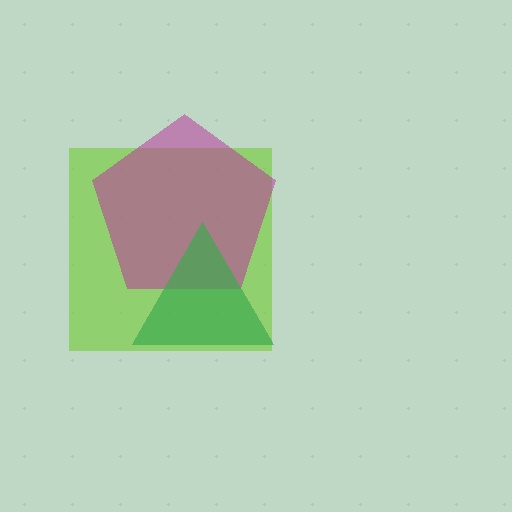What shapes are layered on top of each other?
The layered shapes are: a lime square, a magenta pentagon, a green triangle.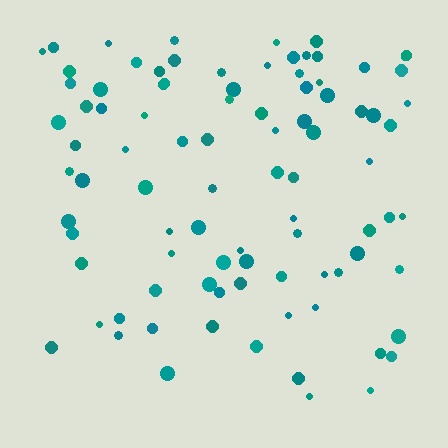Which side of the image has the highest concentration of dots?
The top.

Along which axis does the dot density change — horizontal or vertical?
Vertical.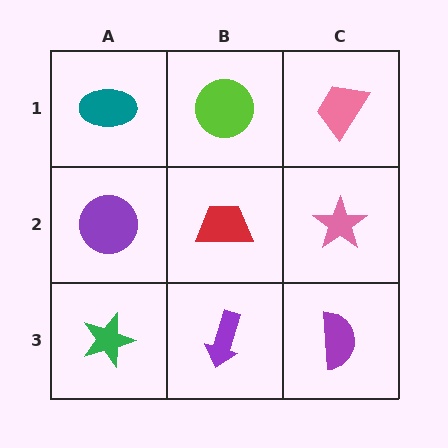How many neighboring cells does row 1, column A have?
2.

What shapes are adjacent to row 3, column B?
A red trapezoid (row 2, column B), a green star (row 3, column A), a purple semicircle (row 3, column C).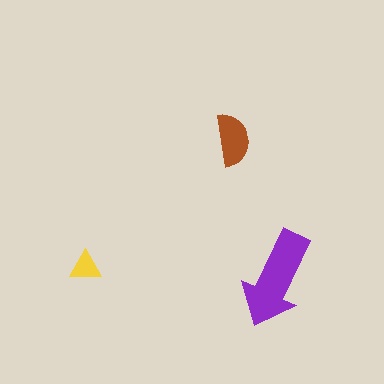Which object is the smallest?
The yellow triangle.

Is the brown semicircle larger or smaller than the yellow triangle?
Larger.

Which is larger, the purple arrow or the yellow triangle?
The purple arrow.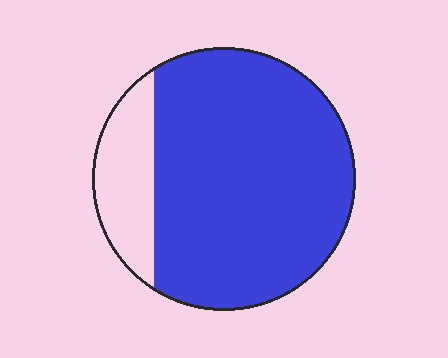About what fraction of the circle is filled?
About five sixths (5/6).